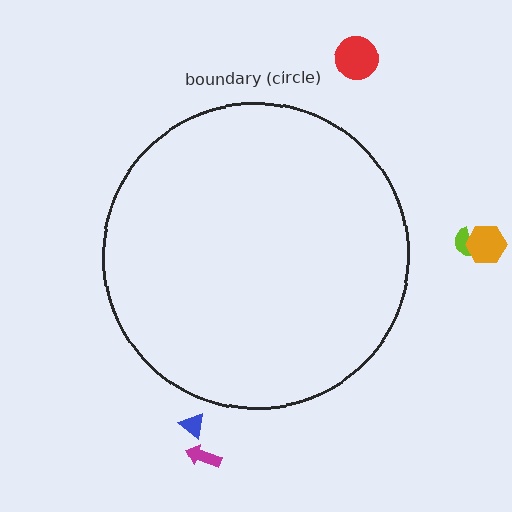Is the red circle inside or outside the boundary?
Outside.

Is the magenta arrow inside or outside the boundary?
Outside.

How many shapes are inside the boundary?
0 inside, 5 outside.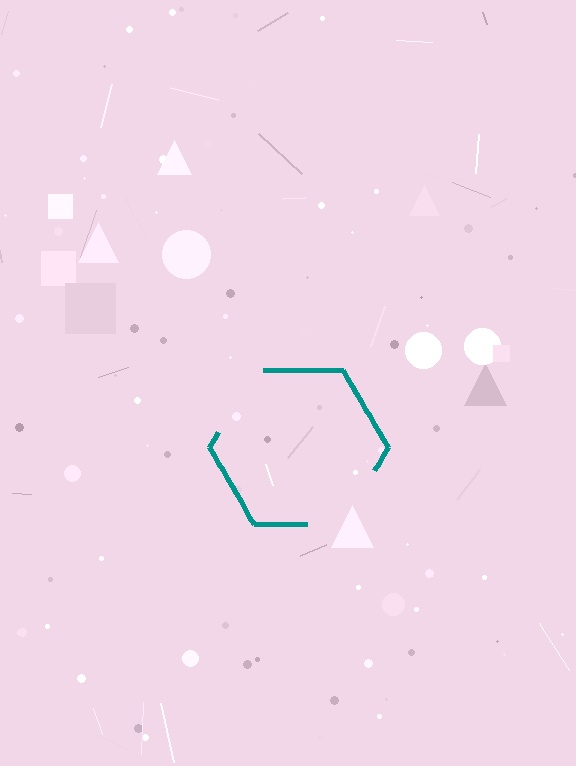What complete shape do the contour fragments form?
The contour fragments form a hexagon.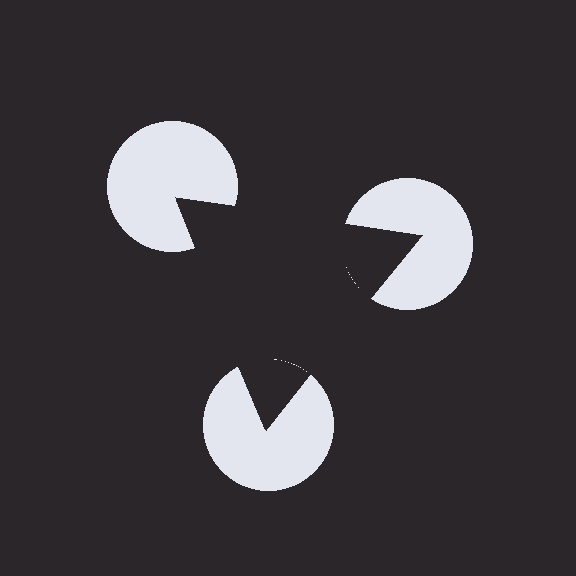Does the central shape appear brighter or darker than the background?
It typically appears slightly darker than the background, even though no actual brightness change is drawn.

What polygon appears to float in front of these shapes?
An illusory triangle — its edges are inferred from the aligned wedge cuts in the pac-man discs, not physically drawn.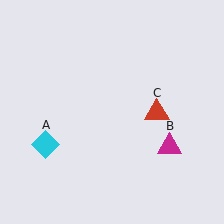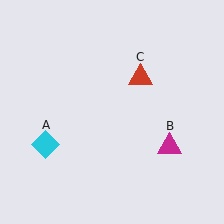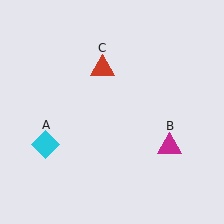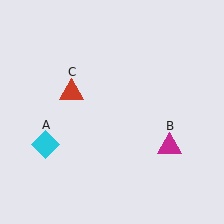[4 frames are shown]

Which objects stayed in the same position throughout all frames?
Cyan diamond (object A) and magenta triangle (object B) remained stationary.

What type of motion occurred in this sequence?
The red triangle (object C) rotated counterclockwise around the center of the scene.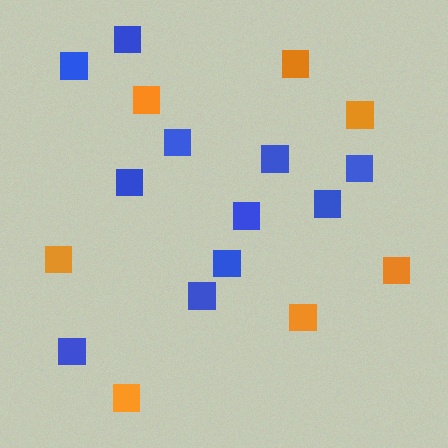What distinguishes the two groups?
There are 2 groups: one group of orange squares (7) and one group of blue squares (11).